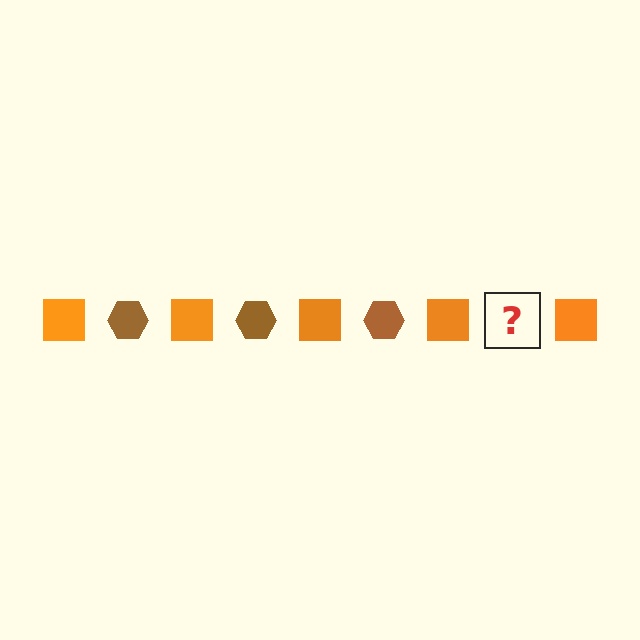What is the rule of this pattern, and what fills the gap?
The rule is that the pattern alternates between orange square and brown hexagon. The gap should be filled with a brown hexagon.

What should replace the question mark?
The question mark should be replaced with a brown hexagon.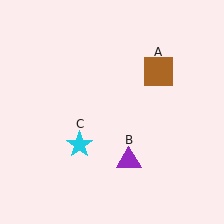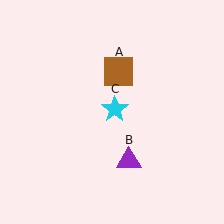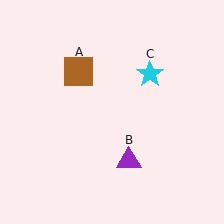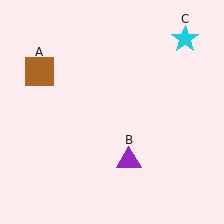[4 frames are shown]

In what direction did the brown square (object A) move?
The brown square (object A) moved left.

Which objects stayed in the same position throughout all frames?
Purple triangle (object B) remained stationary.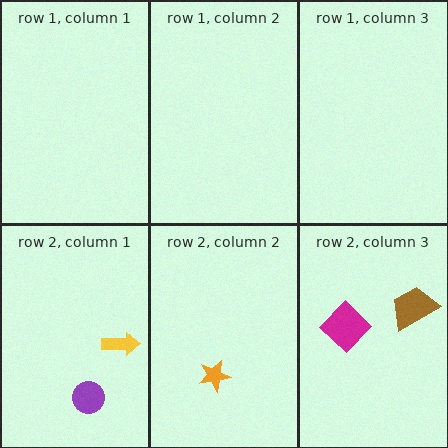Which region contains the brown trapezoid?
The row 2, column 3 region.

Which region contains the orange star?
The row 2, column 2 region.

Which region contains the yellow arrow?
The row 2, column 1 region.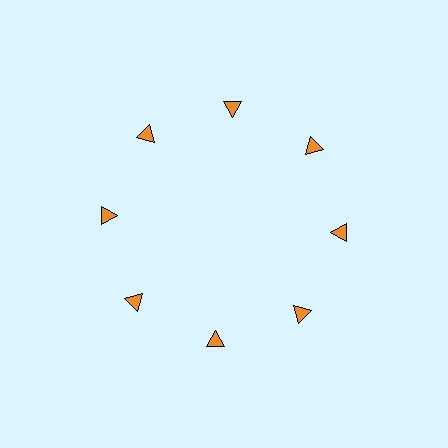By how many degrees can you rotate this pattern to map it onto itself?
The pattern maps onto itself every 45 degrees of rotation.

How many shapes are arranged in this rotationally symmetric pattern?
There are 8 shapes, arranged in 8 groups of 1.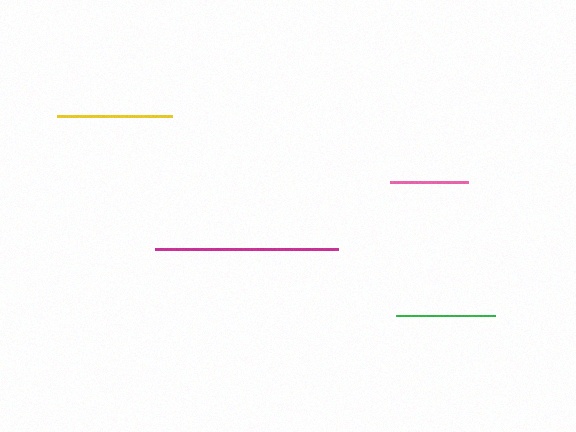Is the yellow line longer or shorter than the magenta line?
The magenta line is longer than the yellow line.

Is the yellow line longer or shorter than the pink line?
The yellow line is longer than the pink line.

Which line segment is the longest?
The magenta line is the longest at approximately 183 pixels.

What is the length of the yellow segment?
The yellow segment is approximately 115 pixels long.